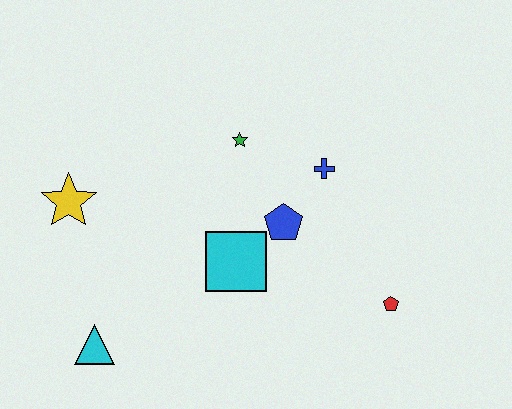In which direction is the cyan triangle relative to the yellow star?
The cyan triangle is below the yellow star.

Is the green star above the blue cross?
Yes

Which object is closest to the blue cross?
The blue pentagon is closest to the blue cross.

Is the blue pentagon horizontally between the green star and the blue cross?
Yes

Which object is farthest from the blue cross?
The cyan triangle is farthest from the blue cross.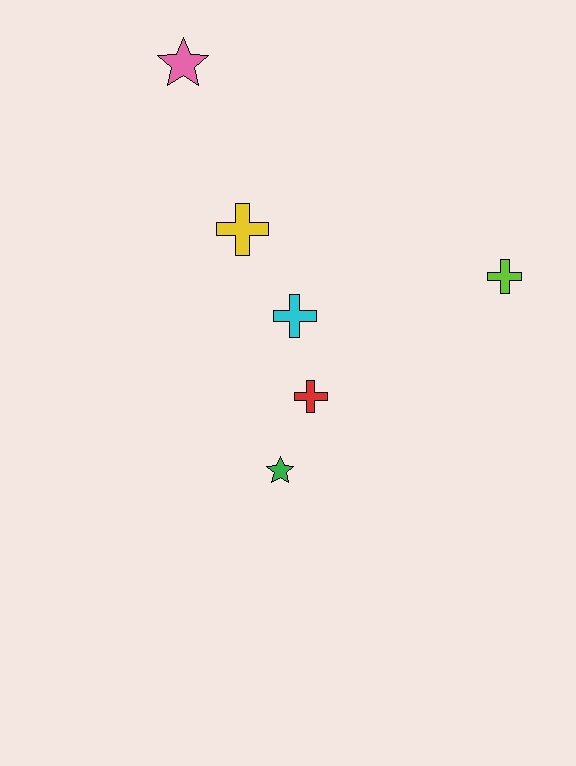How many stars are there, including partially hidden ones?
There are 2 stars.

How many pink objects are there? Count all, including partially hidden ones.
There is 1 pink object.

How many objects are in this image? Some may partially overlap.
There are 6 objects.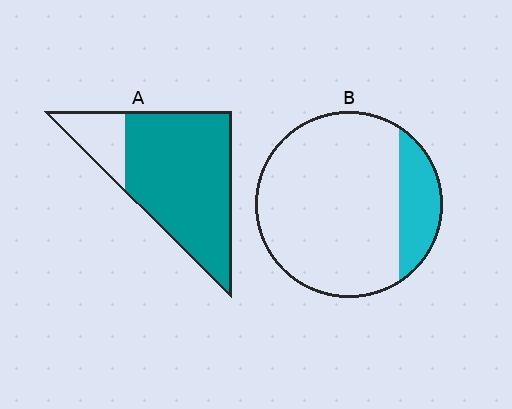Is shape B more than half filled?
No.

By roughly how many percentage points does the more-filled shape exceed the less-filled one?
By roughly 65 percentage points (A over B).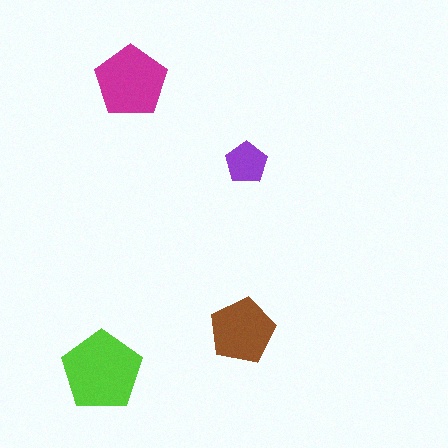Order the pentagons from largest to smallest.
the lime one, the magenta one, the brown one, the purple one.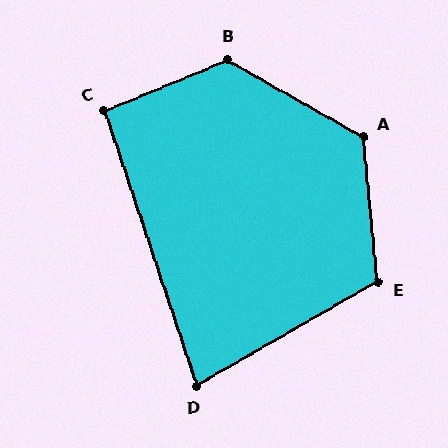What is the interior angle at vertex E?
Approximately 114 degrees (obtuse).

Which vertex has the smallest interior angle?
D, at approximately 79 degrees.